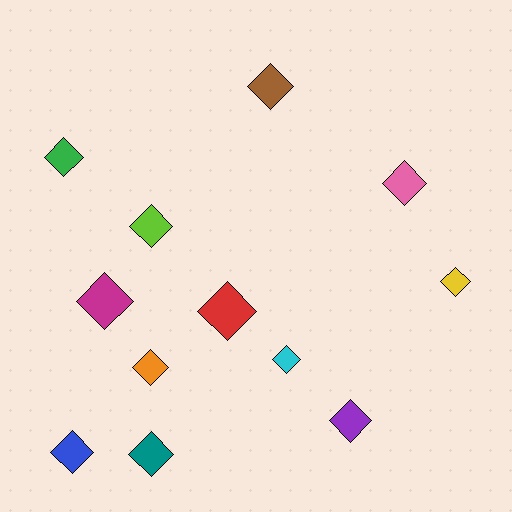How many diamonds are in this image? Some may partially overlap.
There are 12 diamonds.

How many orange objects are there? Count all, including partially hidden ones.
There is 1 orange object.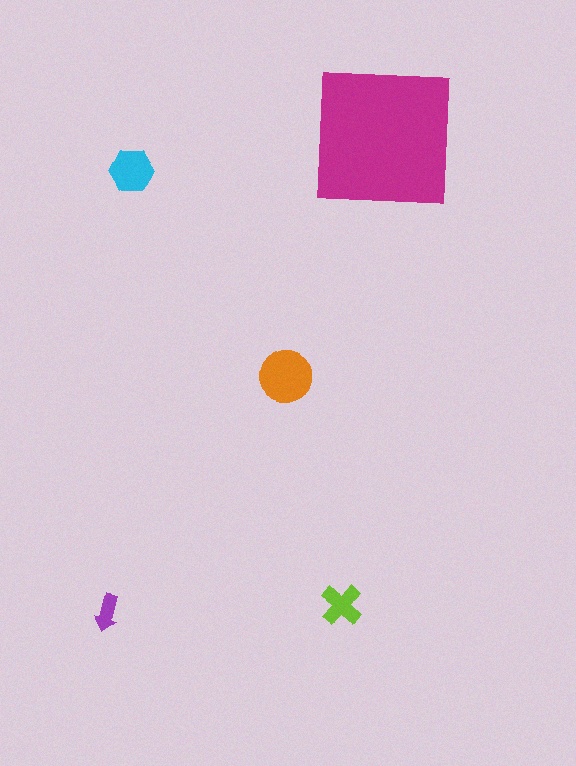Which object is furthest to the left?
The purple arrow is leftmost.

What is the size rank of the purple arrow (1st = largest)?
5th.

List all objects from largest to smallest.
The magenta square, the orange circle, the cyan hexagon, the lime cross, the purple arrow.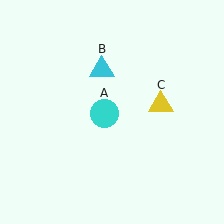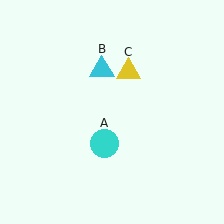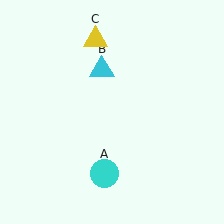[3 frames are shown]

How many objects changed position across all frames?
2 objects changed position: cyan circle (object A), yellow triangle (object C).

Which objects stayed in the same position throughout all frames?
Cyan triangle (object B) remained stationary.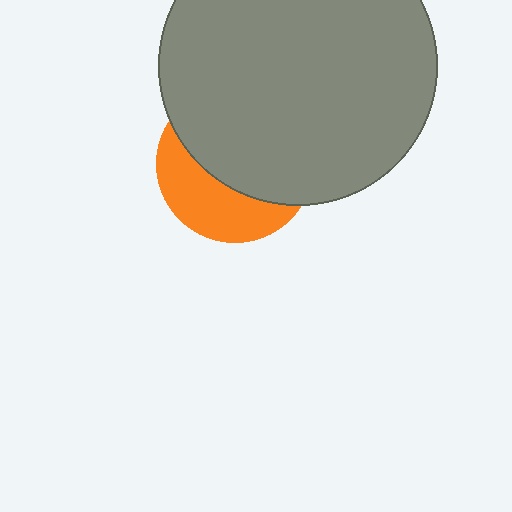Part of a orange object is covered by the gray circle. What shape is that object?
It is a circle.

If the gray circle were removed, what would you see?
You would see the complete orange circle.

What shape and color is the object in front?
The object in front is a gray circle.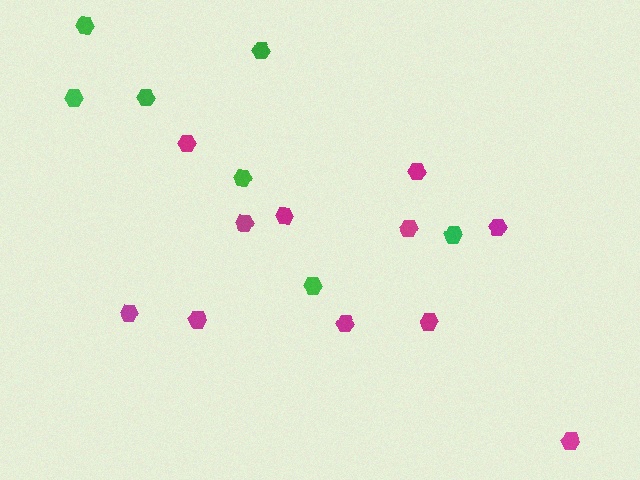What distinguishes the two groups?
There are 2 groups: one group of green hexagons (7) and one group of magenta hexagons (11).